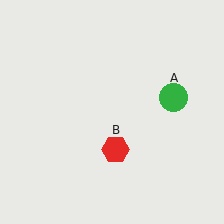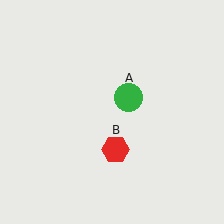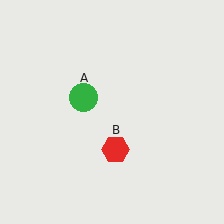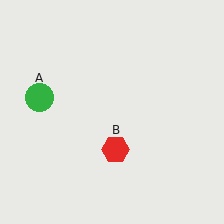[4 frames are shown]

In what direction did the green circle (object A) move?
The green circle (object A) moved left.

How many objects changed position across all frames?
1 object changed position: green circle (object A).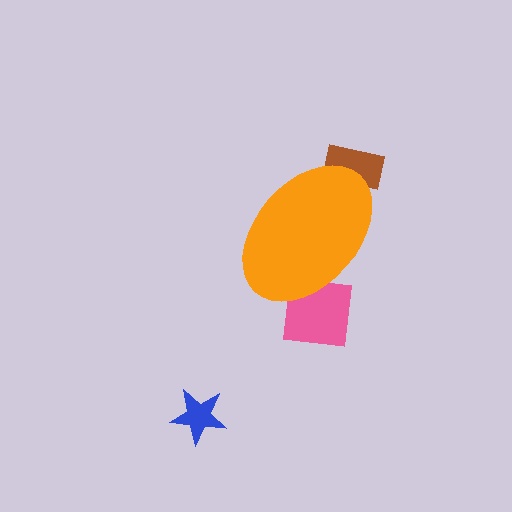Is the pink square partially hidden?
Yes, the pink square is partially hidden behind the orange ellipse.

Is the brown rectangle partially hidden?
Yes, the brown rectangle is partially hidden behind the orange ellipse.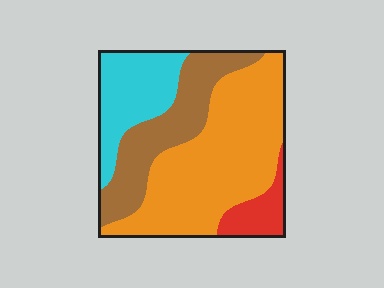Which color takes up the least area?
Red, at roughly 10%.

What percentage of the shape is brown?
Brown takes up about one quarter (1/4) of the shape.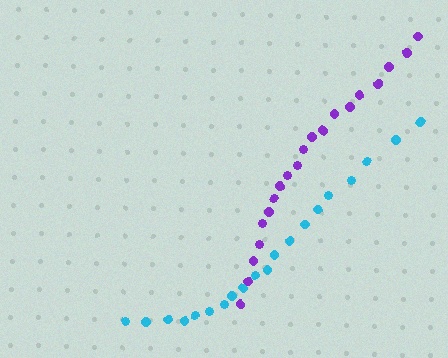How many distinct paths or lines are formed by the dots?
There are 2 distinct paths.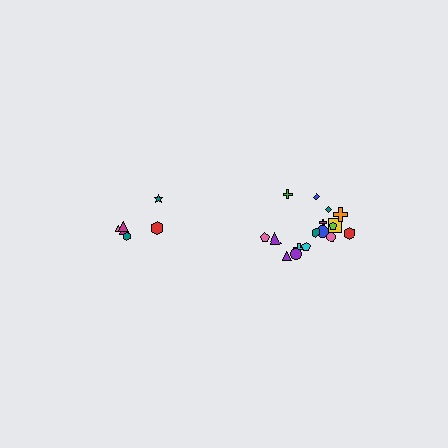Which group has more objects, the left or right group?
The right group.